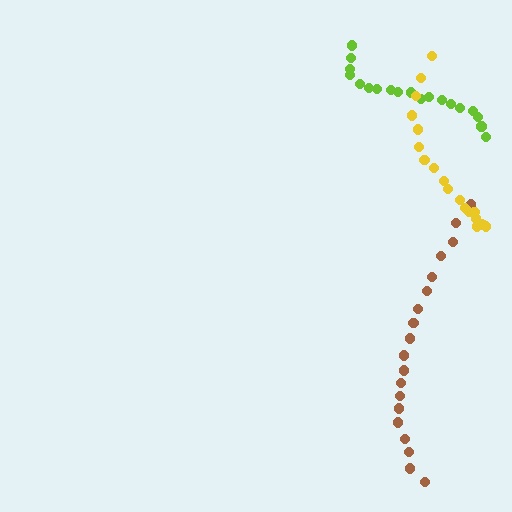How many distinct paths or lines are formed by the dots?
There are 3 distinct paths.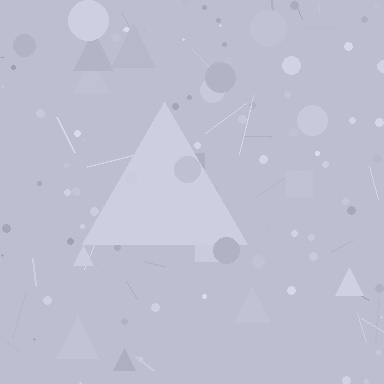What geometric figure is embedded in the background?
A triangle is embedded in the background.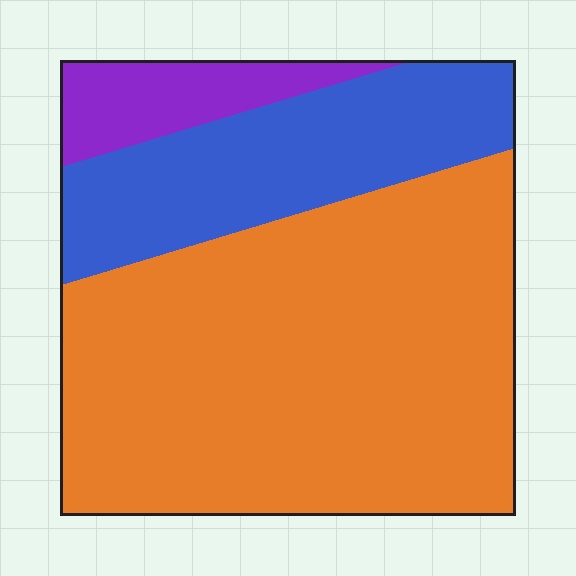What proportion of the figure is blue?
Blue takes up about one quarter (1/4) of the figure.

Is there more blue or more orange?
Orange.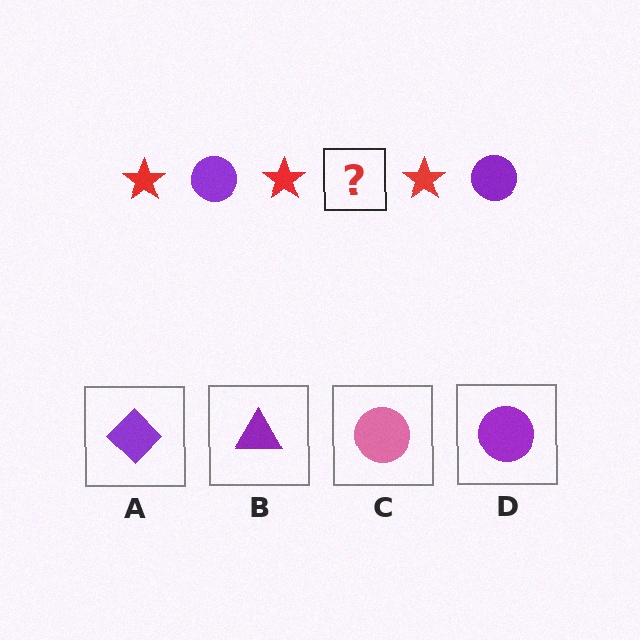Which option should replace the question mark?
Option D.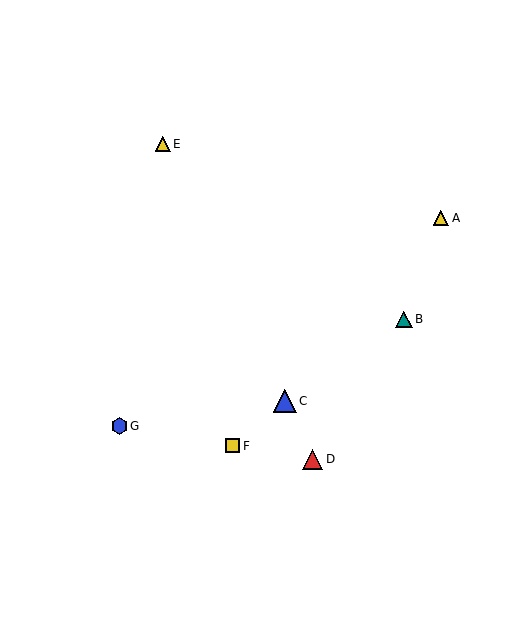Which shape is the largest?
The blue triangle (labeled C) is the largest.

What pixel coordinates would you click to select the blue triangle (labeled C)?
Click at (285, 401) to select the blue triangle C.